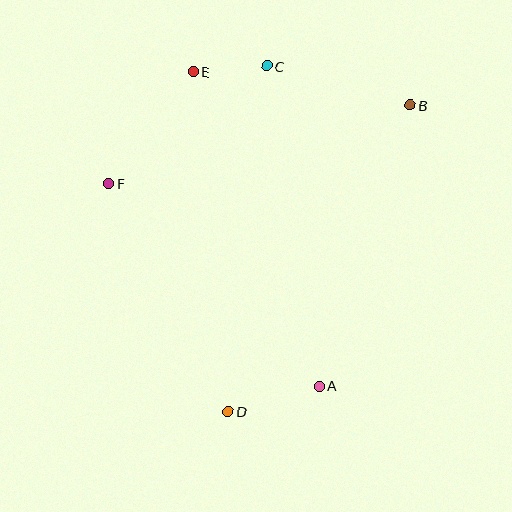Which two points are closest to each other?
Points C and E are closest to each other.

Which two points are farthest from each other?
Points B and D are farthest from each other.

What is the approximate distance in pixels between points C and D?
The distance between C and D is approximately 347 pixels.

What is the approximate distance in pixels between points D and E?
The distance between D and E is approximately 341 pixels.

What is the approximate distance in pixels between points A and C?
The distance between A and C is approximately 324 pixels.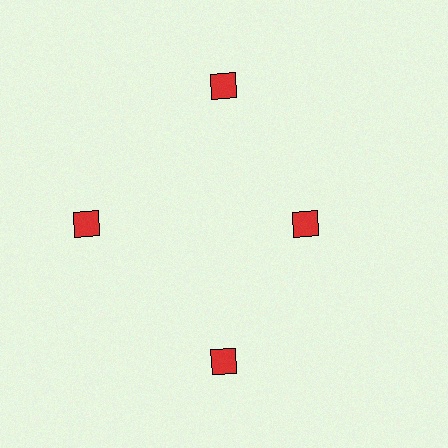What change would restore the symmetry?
The symmetry would be restored by moving it outward, back onto the ring so that all 4 diamonds sit at equal angles and equal distance from the center.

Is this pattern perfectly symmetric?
No. The 4 red diamonds are arranged in a ring, but one element near the 3 o'clock position is pulled inward toward the center, breaking the 4-fold rotational symmetry.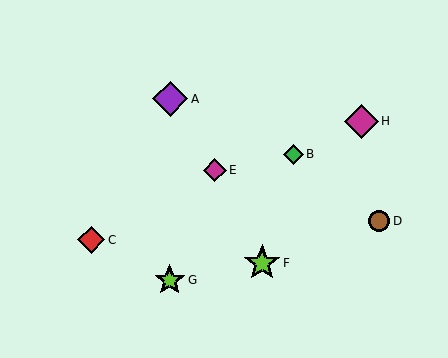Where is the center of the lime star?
The center of the lime star is at (170, 280).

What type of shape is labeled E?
Shape E is a magenta diamond.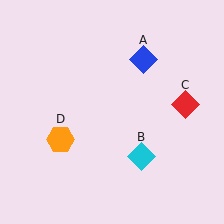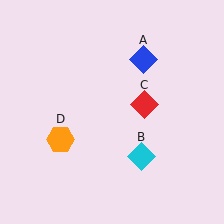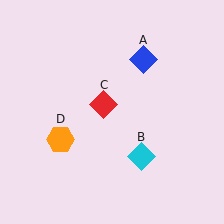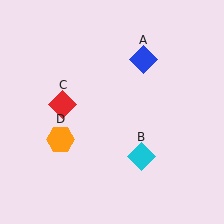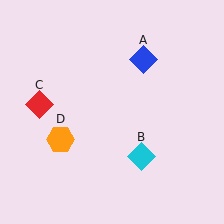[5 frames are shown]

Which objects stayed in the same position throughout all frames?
Blue diamond (object A) and cyan diamond (object B) and orange hexagon (object D) remained stationary.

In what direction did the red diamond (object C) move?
The red diamond (object C) moved left.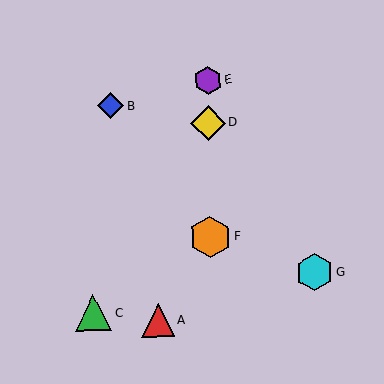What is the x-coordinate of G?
Object G is at x≈314.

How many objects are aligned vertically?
3 objects (D, E, F) are aligned vertically.